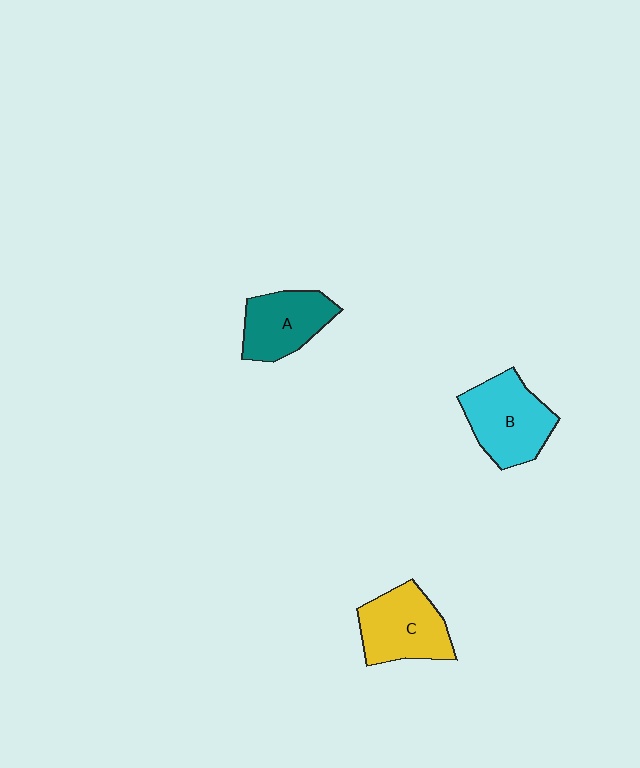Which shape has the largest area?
Shape B (cyan).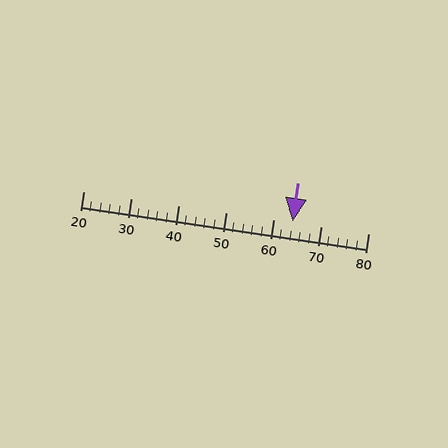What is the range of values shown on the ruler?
The ruler shows values from 20 to 80.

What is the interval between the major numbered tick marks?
The major tick marks are spaced 10 units apart.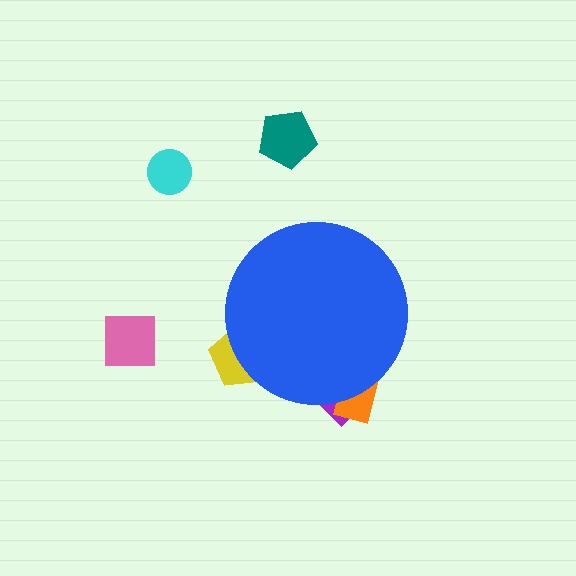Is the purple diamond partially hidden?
Yes, the purple diamond is partially hidden behind the blue circle.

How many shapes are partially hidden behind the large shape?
3 shapes are partially hidden.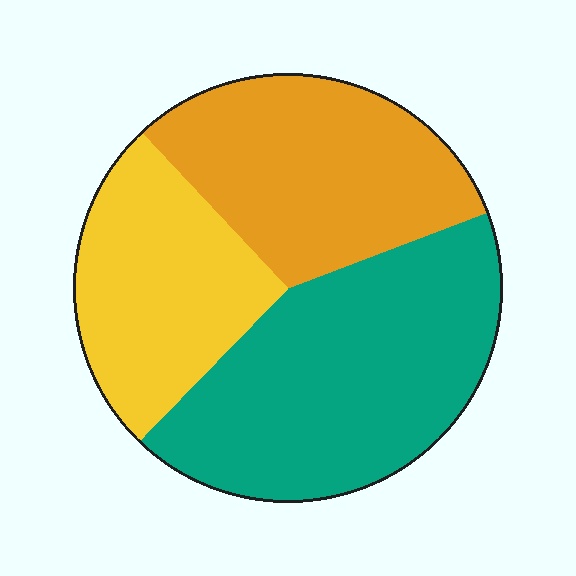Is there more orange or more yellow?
Orange.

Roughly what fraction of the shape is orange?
Orange covers 31% of the shape.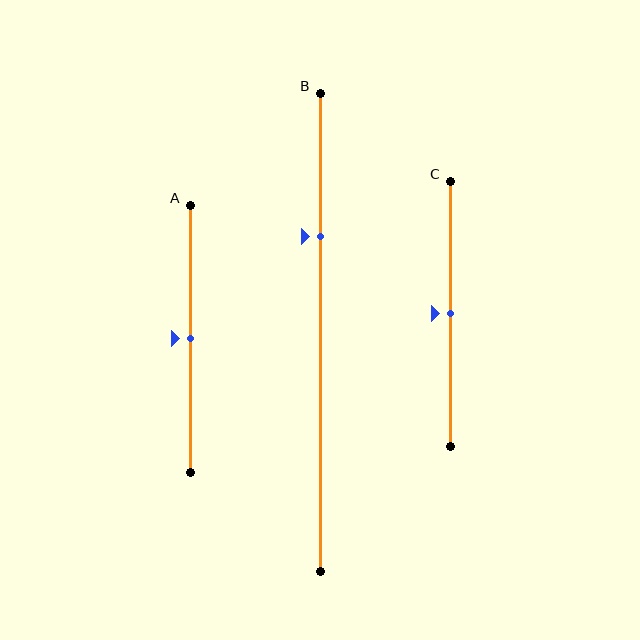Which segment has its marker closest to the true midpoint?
Segment A has its marker closest to the true midpoint.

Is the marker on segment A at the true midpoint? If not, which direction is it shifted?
Yes, the marker on segment A is at the true midpoint.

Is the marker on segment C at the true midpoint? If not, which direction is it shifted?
Yes, the marker on segment C is at the true midpoint.